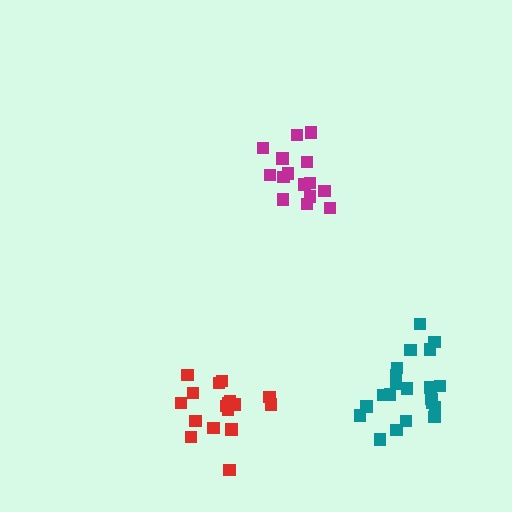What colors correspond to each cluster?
The clusters are colored: red, magenta, teal.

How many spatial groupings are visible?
There are 3 spatial groupings.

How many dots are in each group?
Group 1: 17 dots, Group 2: 15 dots, Group 3: 21 dots (53 total).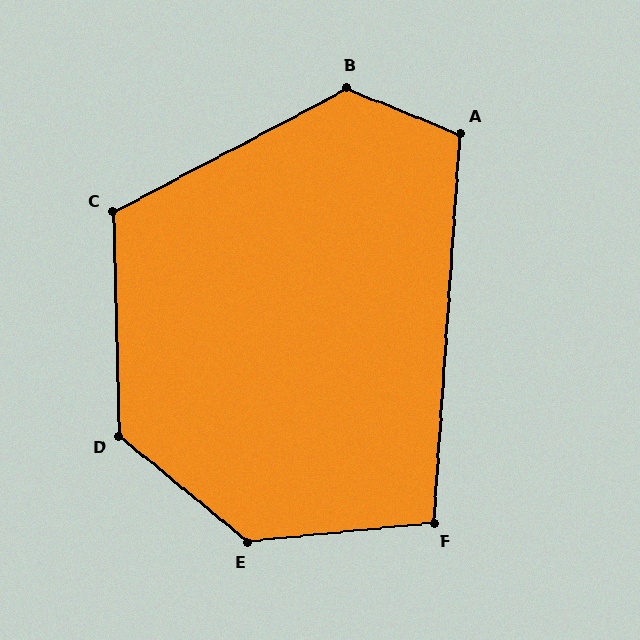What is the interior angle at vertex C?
Approximately 117 degrees (obtuse).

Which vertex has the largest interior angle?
E, at approximately 135 degrees.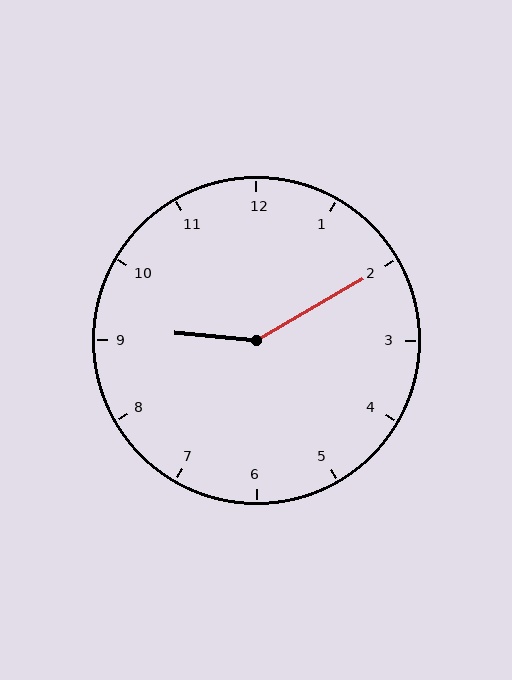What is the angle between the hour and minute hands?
Approximately 145 degrees.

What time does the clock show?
9:10.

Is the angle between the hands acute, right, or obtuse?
It is obtuse.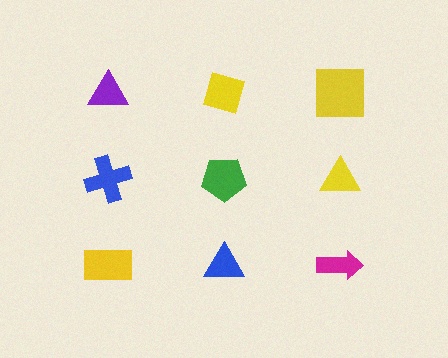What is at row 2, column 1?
A blue cross.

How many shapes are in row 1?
3 shapes.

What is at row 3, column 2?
A blue triangle.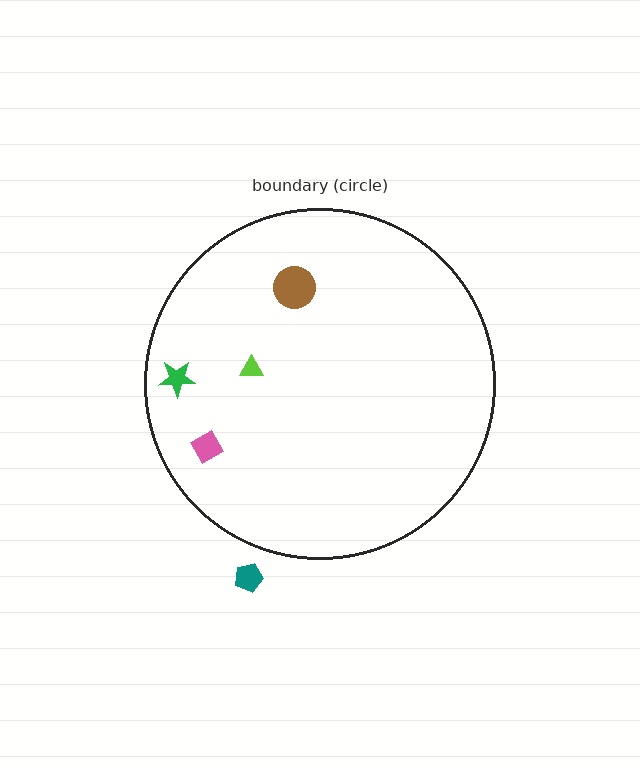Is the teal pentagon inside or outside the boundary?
Outside.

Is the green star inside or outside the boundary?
Inside.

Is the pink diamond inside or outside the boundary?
Inside.